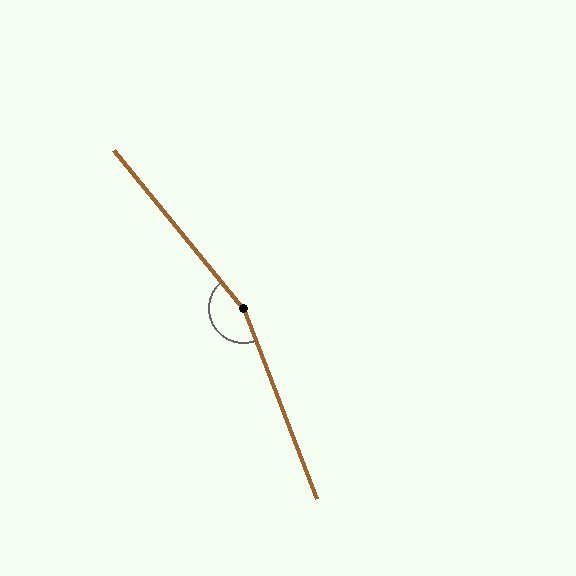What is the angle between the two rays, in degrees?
Approximately 162 degrees.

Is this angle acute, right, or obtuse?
It is obtuse.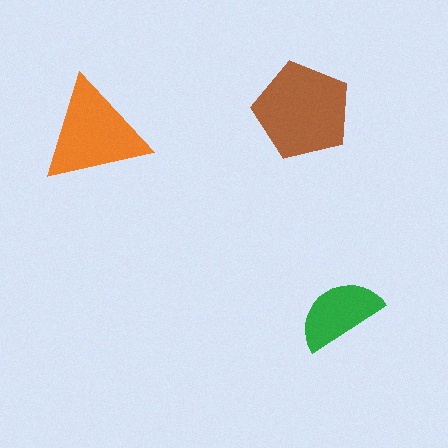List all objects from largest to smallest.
The brown pentagon, the orange triangle, the green semicircle.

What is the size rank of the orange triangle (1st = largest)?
2nd.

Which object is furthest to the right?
The green semicircle is rightmost.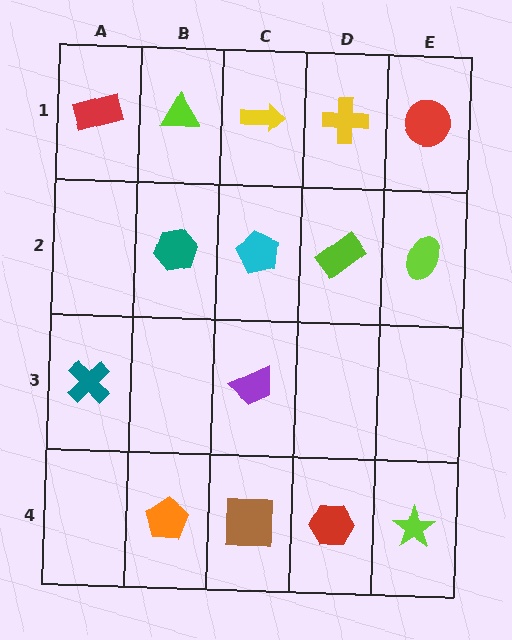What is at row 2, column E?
A lime ellipse.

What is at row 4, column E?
A lime star.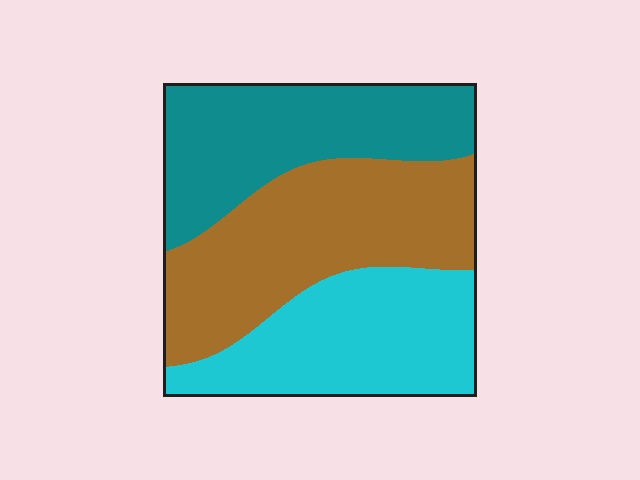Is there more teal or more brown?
Brown.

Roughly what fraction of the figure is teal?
Teal takes up between a quarter and a half of the figure.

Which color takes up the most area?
Brown, at roughly 40%.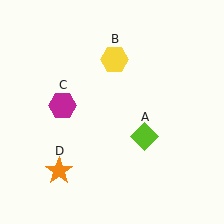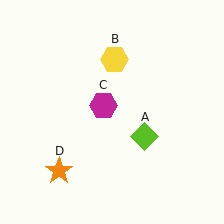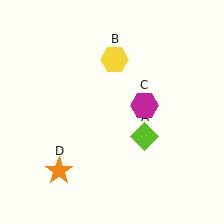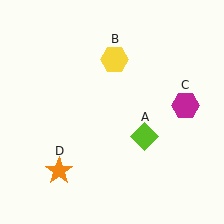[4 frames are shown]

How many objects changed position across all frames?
1 object changed position: magenta hexagon (object C).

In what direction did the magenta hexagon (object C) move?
The magenta hexagon (object C) moved right.